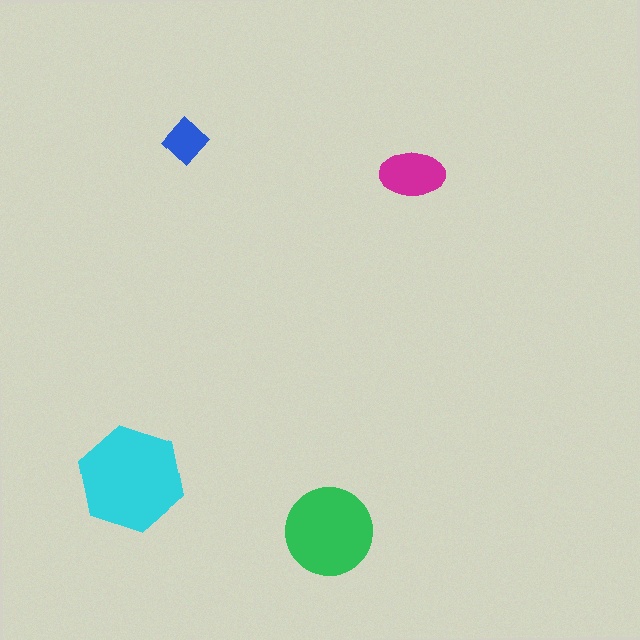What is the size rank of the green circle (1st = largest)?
2nd.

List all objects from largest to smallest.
The cyan hexagon, the green circle, the magenta ellipse, the blue diamond.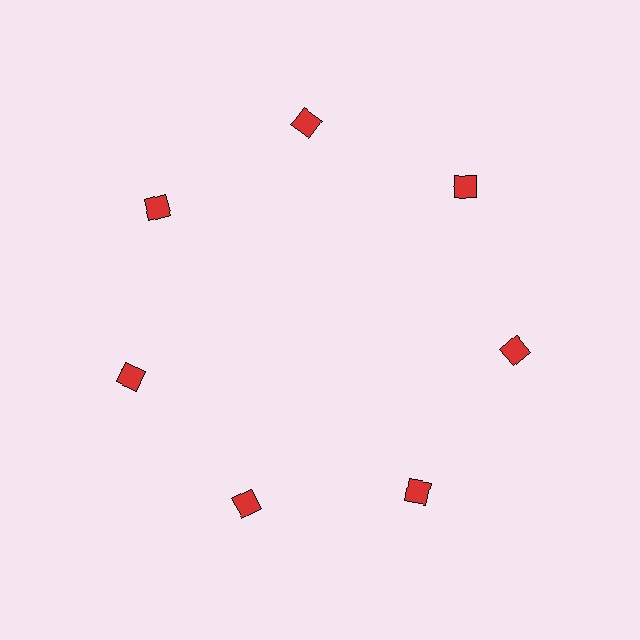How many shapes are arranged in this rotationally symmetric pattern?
There are 7 shapes, arranged in 7 groups of 1.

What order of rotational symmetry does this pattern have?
This pattern has 7-fold rotational symmetry.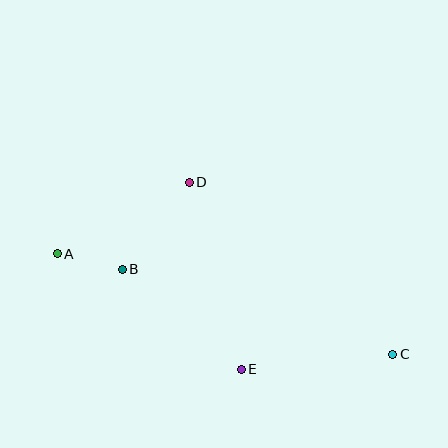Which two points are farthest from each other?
Points A and C are farthest from each other.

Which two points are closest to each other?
Points A and B are closest to each other.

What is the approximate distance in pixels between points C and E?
The distance between C and E is approximately 152 pixels.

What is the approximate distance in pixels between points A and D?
The distance between A and D is approximately 150 pixels.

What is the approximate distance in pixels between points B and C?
The distance between B and C is approximately 283 pixels.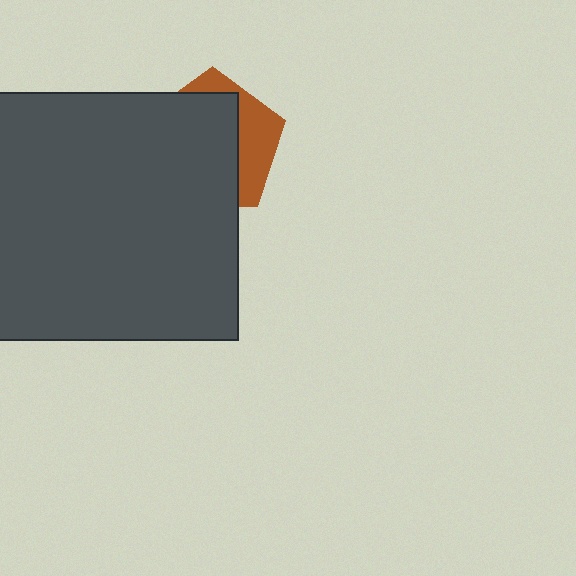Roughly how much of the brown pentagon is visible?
A small part of it is visible (roughly 31%).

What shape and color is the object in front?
The object in front is a dark gray square.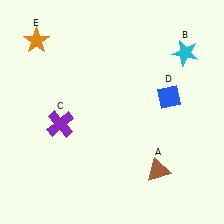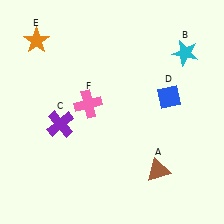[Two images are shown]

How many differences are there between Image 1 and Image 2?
There is 1 difference between the two images.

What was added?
A pink cross (F) was added in Image 2.